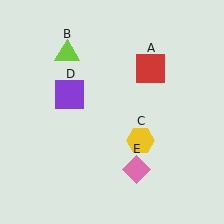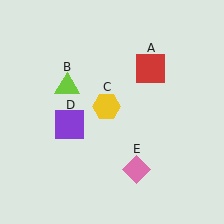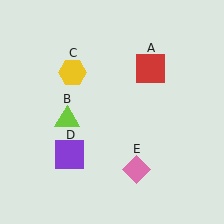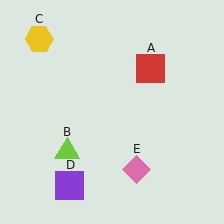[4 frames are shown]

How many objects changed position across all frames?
3 objects changed position: lime triangle (object B), yellow hexagon (object C), purple square (object D).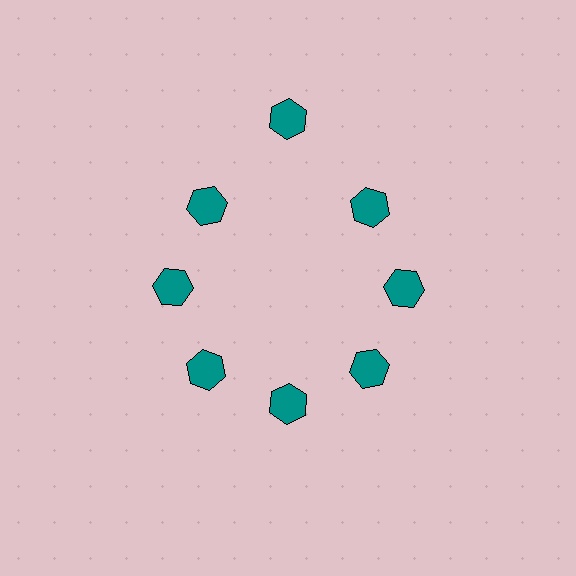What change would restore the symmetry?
The symmetry would be restored by moving it inward, back onto the ring so that all 8 hexagons sit at equal angles and equal distance from the center.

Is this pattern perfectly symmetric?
No. The 8 teal hexagons are arranged in a ring, but one element near the 12 o'clock position is pushed outward from the center, breaking the 8-fold rotational symmetry.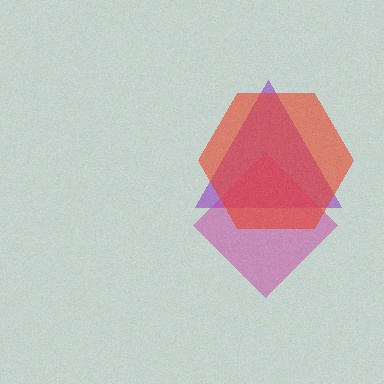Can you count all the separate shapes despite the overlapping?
Yes, there are 3 separate shapes.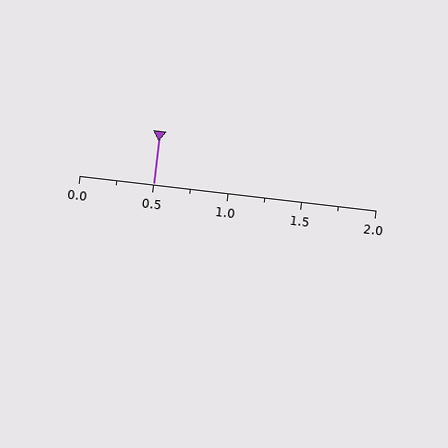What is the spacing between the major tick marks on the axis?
The major ticks are spaced 0.5 apart.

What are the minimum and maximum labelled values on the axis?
The axis runs from 0.0 to 2.0.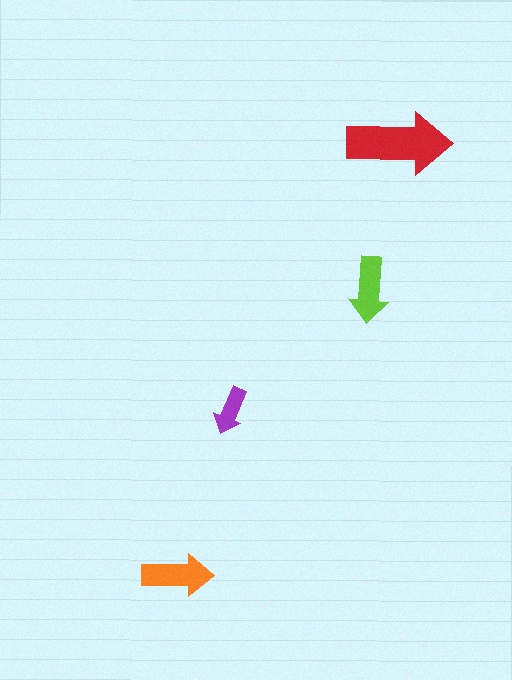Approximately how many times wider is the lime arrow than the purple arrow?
About 1.5 times wider.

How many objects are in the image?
There are 4 objects in the image.